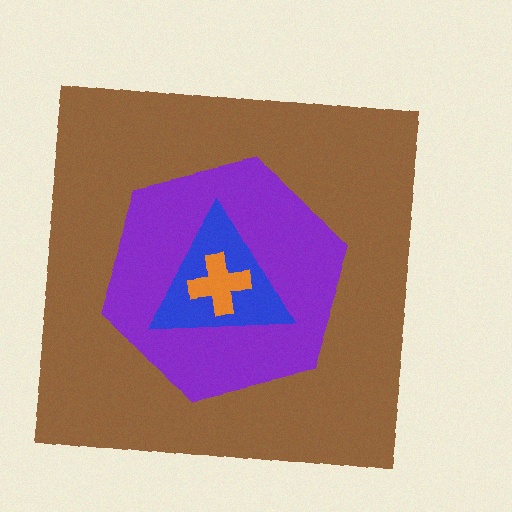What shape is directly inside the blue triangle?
The orange cross.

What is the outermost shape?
The brown square.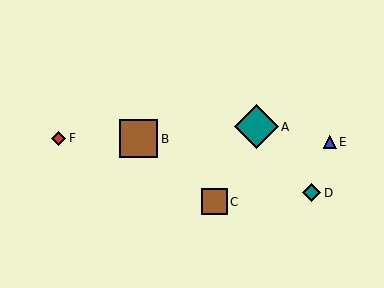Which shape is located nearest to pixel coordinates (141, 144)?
The brown square (labeled B) at (138, 139) is nearest to that location.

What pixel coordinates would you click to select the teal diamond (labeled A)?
Click at (256, 127) to select the teal diamond A.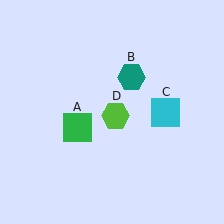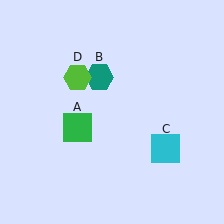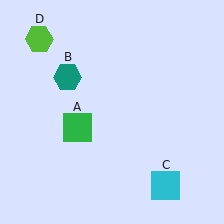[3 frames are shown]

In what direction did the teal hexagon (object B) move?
The teal hexagon (object B) moved left.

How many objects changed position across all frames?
3 objects changed position: teal hexagon (object B), cyan square (object C), lime hexagon (object D).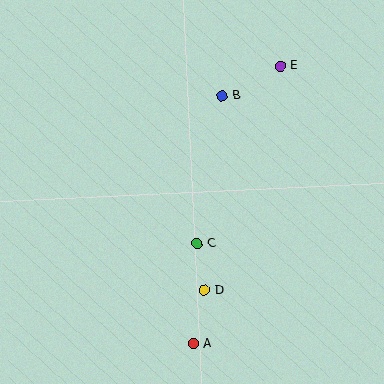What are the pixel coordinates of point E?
Point E is at (280, 66).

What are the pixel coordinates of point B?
Point B is at (222, 96).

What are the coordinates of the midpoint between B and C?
The midpoint between B and C is at (210, 170).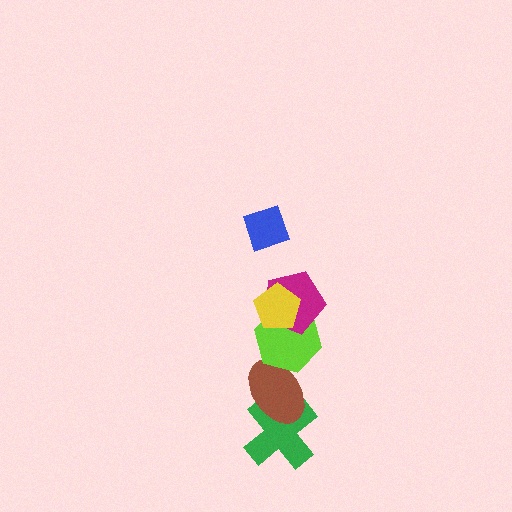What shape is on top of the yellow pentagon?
The blue diamond is on top of the yellow pentagon.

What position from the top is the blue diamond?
The blue diamond is 1st from the top.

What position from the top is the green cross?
The green cross is 6th from the top.